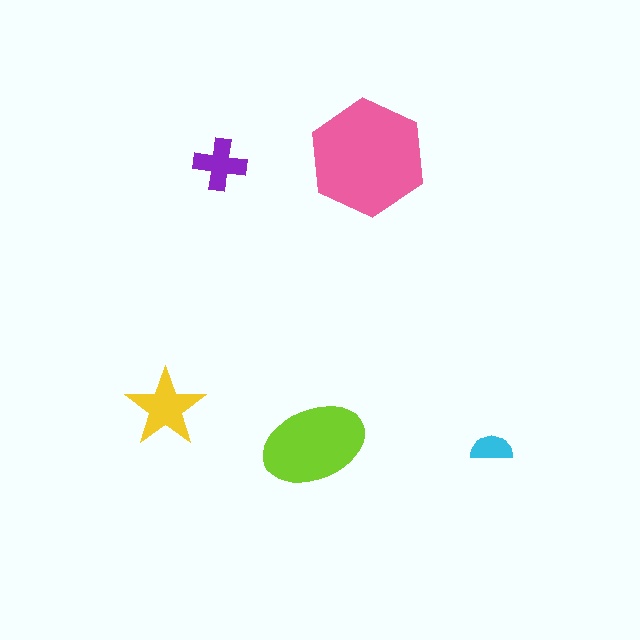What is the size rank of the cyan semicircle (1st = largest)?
5th.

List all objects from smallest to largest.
The cyan semicircle, the purple cross, the yellow star, the lime ellipse, the pink hexagon.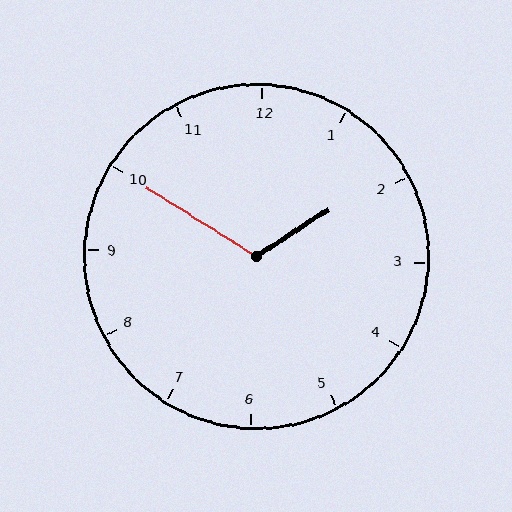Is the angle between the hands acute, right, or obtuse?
It is obtuse.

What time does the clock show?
1:50.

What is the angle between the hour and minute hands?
Approximately 115 degrees.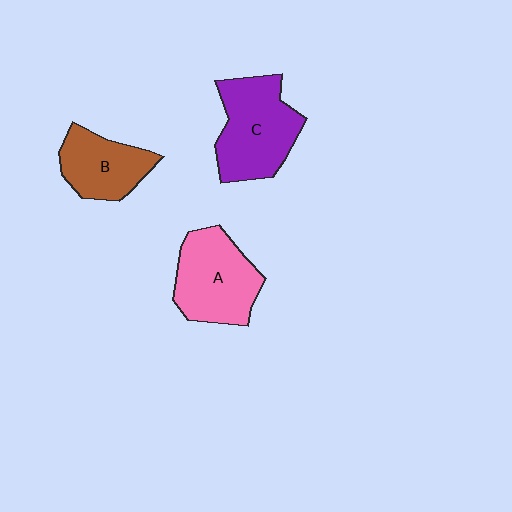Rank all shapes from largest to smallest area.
From largest to smallest: C (purple), A (pink), B (brown).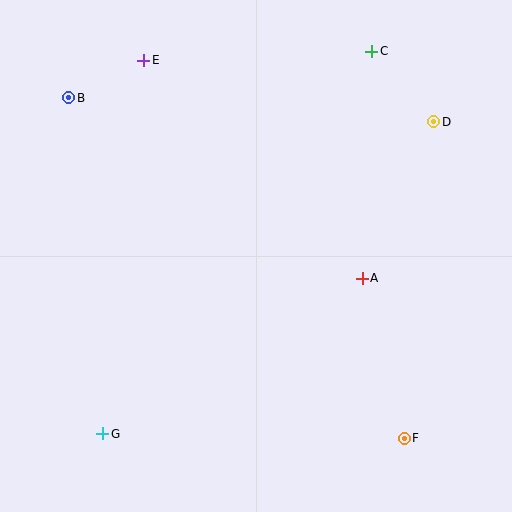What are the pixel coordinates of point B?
Point B is at (69, 98).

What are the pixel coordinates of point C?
Point C is at (372, 51).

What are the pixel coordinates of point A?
Point A is at (362, 278).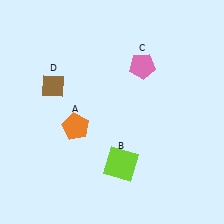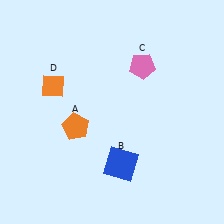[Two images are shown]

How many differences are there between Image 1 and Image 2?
There are 2 differences between the two images.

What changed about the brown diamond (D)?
In Image 1, D is brown. In Image 2, it changed to orange.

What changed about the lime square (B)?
In Image 1, B is lime. In Image 2, it changed to blue.